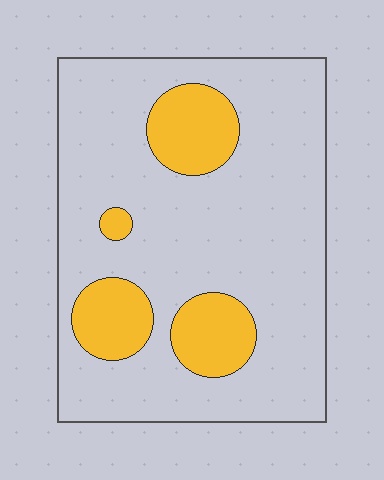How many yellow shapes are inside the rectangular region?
4.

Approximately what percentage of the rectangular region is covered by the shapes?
Approximately 20%.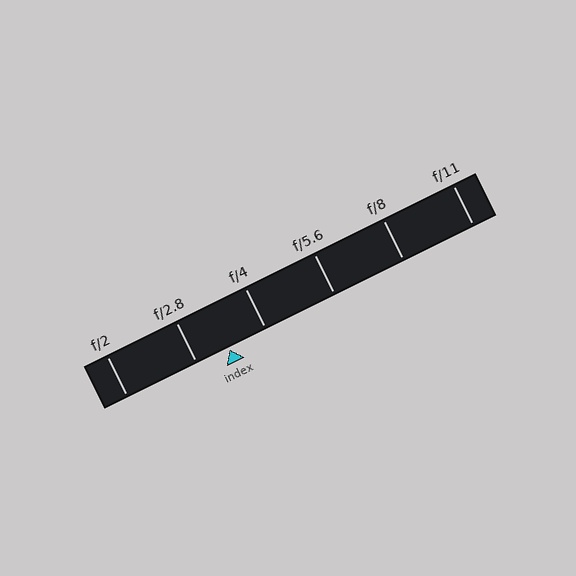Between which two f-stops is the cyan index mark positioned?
The index mark is between f/2.8 and f/4.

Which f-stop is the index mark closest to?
The index mark is closest to f/2.8.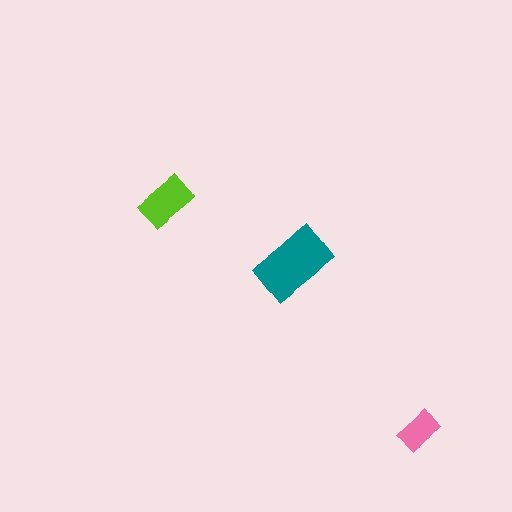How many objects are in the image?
There are 3 objects in the image.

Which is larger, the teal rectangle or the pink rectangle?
The teal one.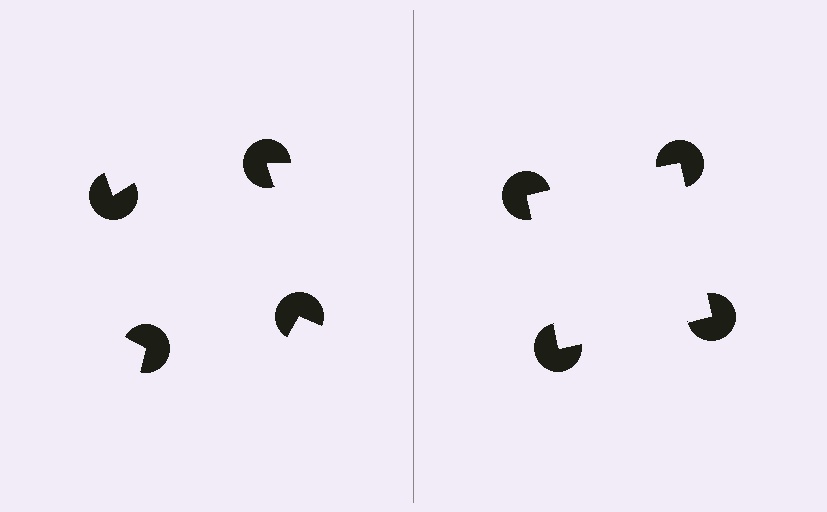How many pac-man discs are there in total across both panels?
8 — 4 on each side.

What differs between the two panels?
The pac-man discs are positioned identically on both sides; only the wedge orientations differ. On the right they align to a square; on the left they are misaligned.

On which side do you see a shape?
An illusory square appears on the right side. On the left side the wedge cuts are rotated, so no coherent shape forms.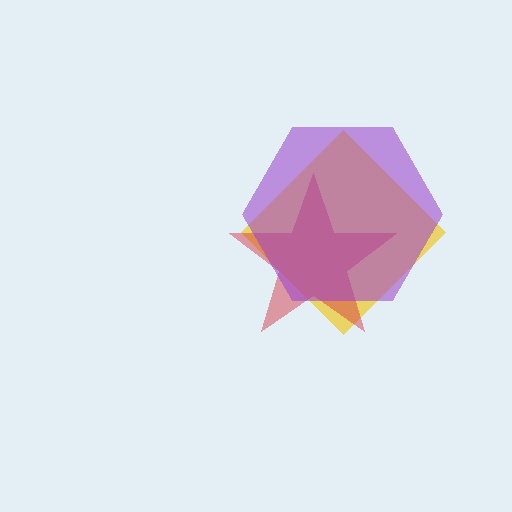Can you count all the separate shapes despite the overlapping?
Yes, there are 3 separate shapes.